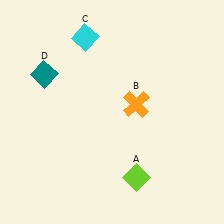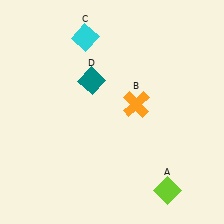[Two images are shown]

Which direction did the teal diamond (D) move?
The teal diamond (D) moved right.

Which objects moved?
The objects that moved are: the lime diamond (A), the teal diamond (D).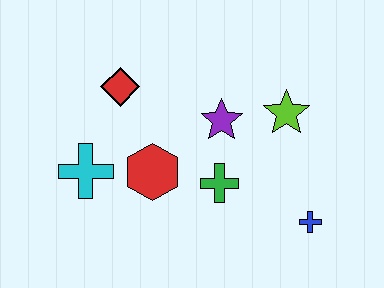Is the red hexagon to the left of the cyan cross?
No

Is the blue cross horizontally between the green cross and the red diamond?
No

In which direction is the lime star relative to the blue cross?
The lime star is above the blue cross.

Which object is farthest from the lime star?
The cyan cross is farthest from the lime star.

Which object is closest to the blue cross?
The green cross is closest to the blue cross.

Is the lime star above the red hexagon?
Yes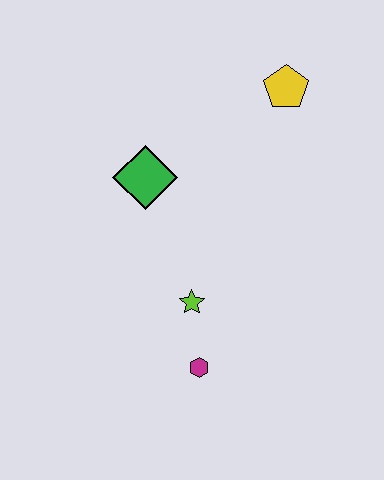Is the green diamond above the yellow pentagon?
No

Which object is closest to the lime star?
The magenta hexagon is closest to the lime star.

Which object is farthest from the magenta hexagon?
The yellow pentagon is farthest from the magenta hexagon.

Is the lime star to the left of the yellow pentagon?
Yes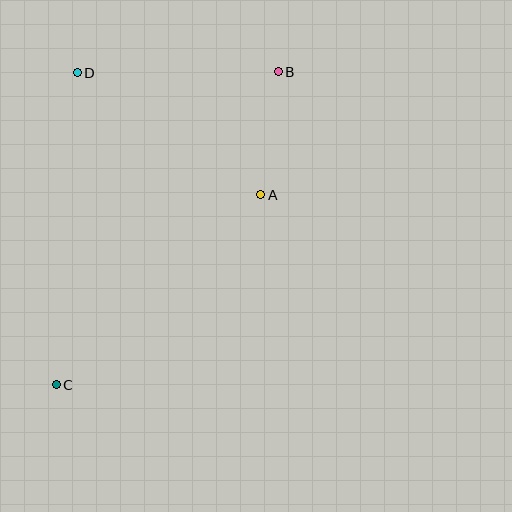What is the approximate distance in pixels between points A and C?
The distance between A and C is approximately 279 pixels.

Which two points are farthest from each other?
Points B and C are farthest from each other.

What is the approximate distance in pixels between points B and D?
The distance between B and D is approximately 201 pixels.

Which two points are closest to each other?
Points A and B are closest to each other.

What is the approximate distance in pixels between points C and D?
The distance between C and D is approximately 313 pixels.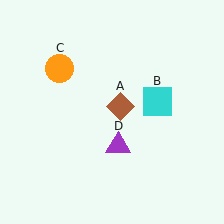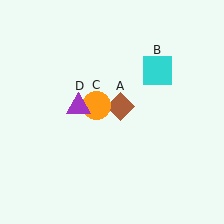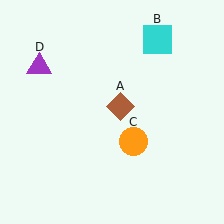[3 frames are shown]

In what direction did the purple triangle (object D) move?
The purple triangle (object D) moved up and to the left.